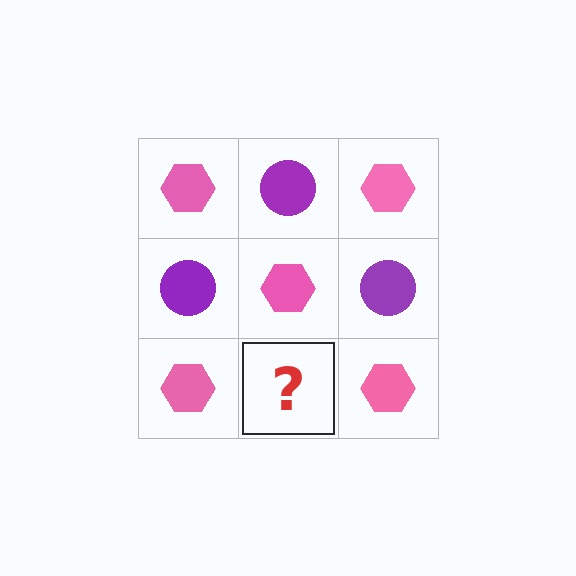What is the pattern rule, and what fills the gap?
The rule is that it alternates pink hexagon and purple circle in a checkerboard pattern. The gap should be filled with a purple circle.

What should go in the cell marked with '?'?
The missing cell should contain a purple circle.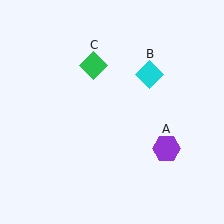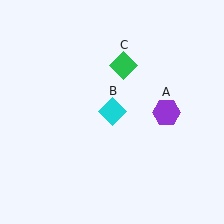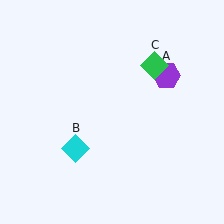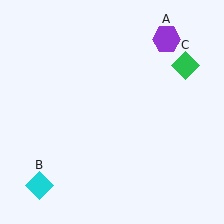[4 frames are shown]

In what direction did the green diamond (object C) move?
The green diamond (object C) moved right.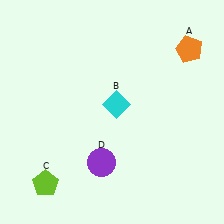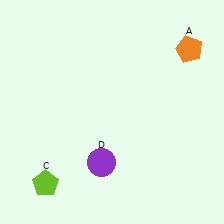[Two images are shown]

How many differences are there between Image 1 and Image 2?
There is 1 difference between the two images.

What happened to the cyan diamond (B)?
The cyan diamond (B) was removed in Image 2. It was in the top-right area of Image 1.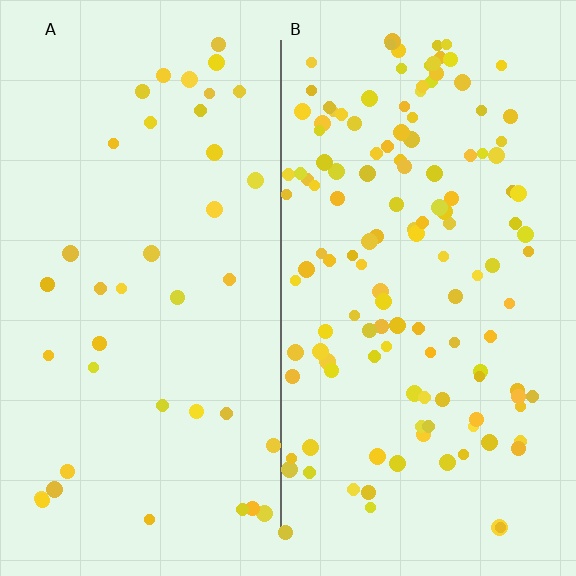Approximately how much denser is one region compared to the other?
Approximately 3.4× — region B over region A.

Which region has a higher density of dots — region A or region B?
B (the right).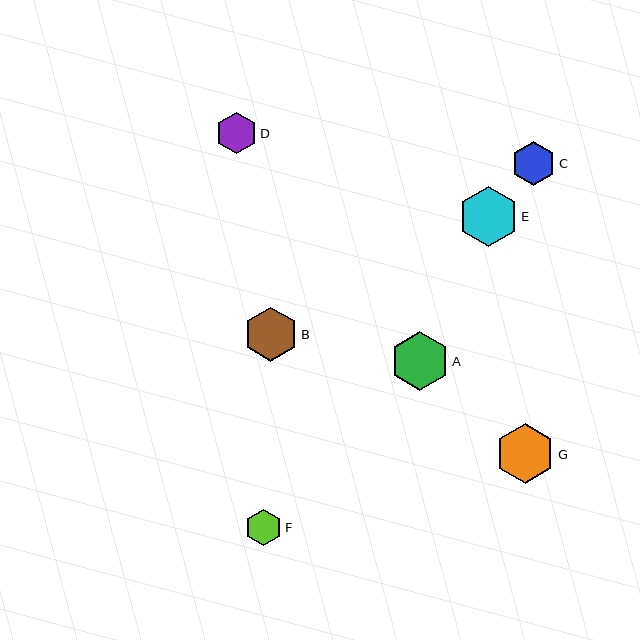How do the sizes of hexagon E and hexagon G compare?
Hexagon E and hexagon G are approximately the same size.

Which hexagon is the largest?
Hexagon E is the largest with a size of approximately 59 pixels.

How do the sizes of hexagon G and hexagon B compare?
Hexagon G and hexagon B are approximately the same size.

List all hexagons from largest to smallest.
From largest to smallest: E, G, A, B, C, D, F.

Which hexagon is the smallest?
Hexagon F is the smallest with a size of approximately 37 pixels.